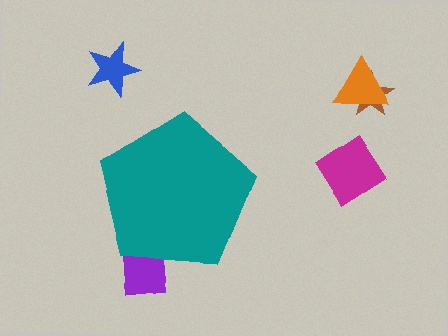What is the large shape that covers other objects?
A teal pentagon.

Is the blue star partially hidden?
No, the blue star is fully visible.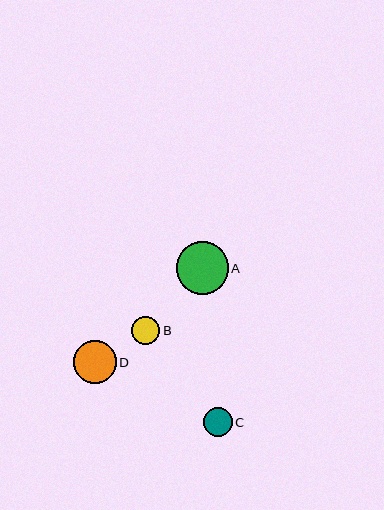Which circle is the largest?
Circle A is the largest with a size of approximately 52 pixels.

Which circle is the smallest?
Circle B is the smallest with a size of approximately 28 pixels.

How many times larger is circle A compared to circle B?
Circle A is approximately 1.9 times the size of circle B.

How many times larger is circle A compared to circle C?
Circle A is approximately 1.8 times the size of circle C.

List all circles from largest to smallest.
From largest to smallest: A, D, C, B.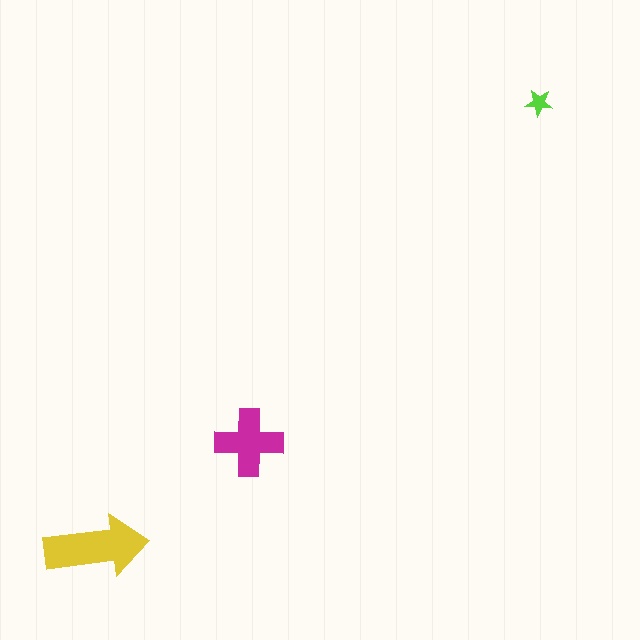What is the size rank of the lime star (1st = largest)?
3rd.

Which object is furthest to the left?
The yellow arrow is leftmost.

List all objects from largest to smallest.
The yellow arrow, the magenta cross, the lime star.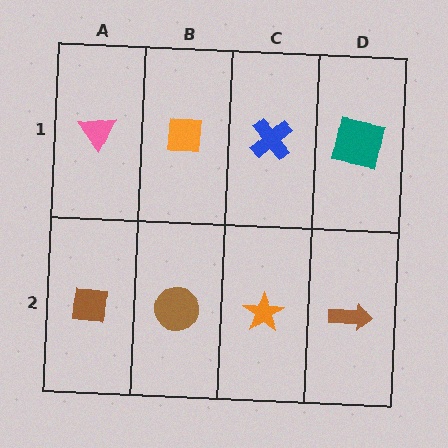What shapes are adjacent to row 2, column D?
A teal square (row 1, column D), an orange star (row 2, column C).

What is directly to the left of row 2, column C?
A brown circle.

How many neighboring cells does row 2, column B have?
3.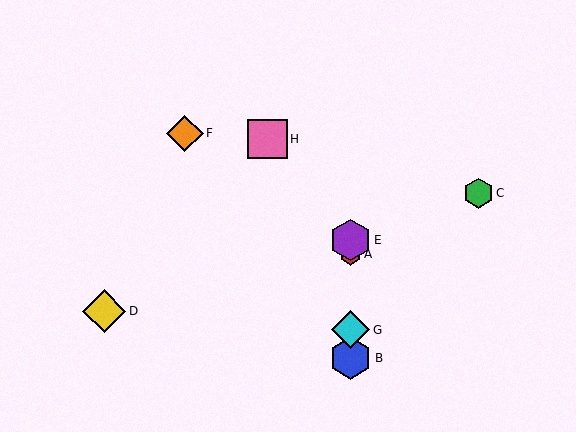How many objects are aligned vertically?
4 objects (A, B, E, G) are aligned vertically.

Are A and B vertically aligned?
Yes, both are at x≈351.